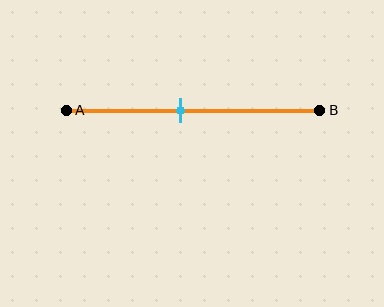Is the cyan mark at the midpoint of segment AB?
No, the mark is at about 45% from A, not at the 50% midpoint.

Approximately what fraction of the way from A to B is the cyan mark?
The cyan mark is approximately 45% of the way from A to B.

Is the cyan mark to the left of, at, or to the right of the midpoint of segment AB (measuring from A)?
The cyan mark is to the left of the midpoint of segment AB.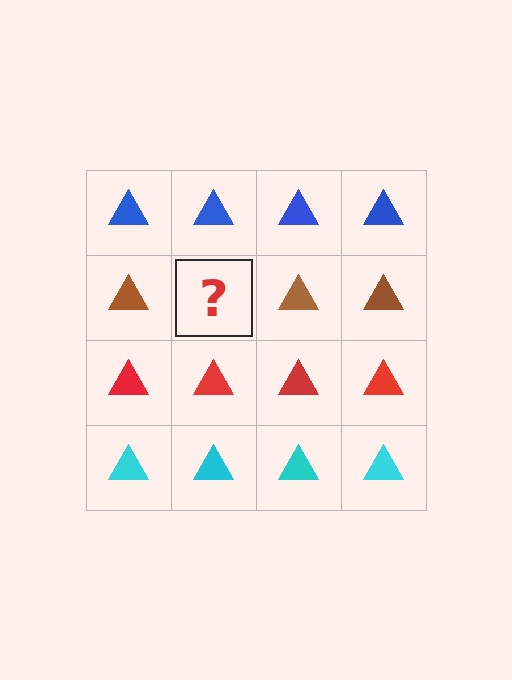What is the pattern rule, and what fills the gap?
The rule is that each row has a consistent color. The gap should be filled with a brown triangle.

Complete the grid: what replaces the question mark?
The question mark should be replaced with a brown triangle.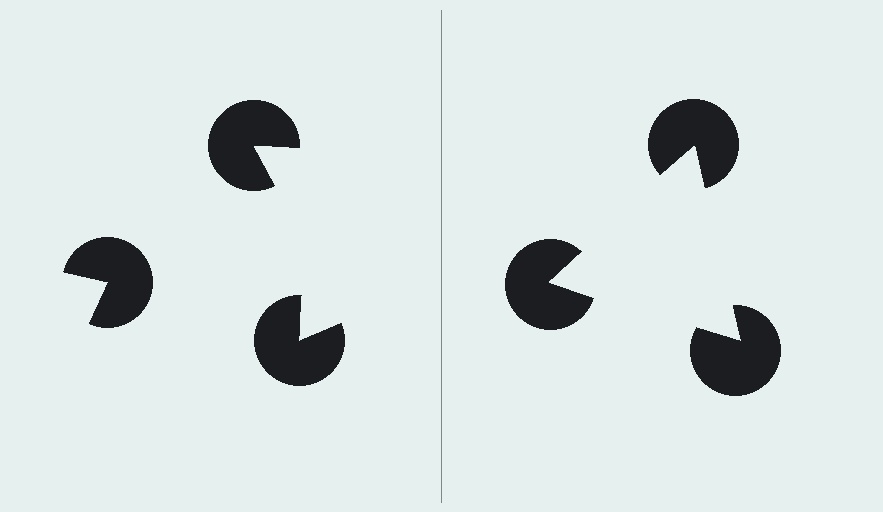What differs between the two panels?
The pac-man discs are positioned identically on both sides; only the wedge orientations differ. On the right they align to a triangle; on the left they are misaligned.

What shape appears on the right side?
An illusory triangle.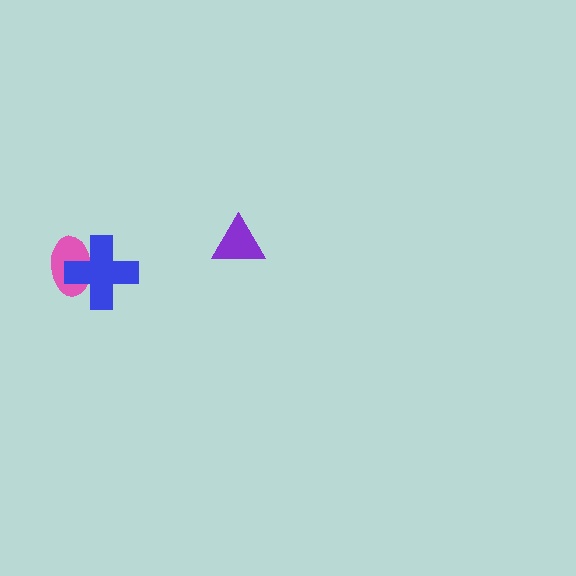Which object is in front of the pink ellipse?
The blue cross is in front of the pink ellipse.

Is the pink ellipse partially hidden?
Yes, it is partially covered by another shape.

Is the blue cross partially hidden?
No, no other shape covers it.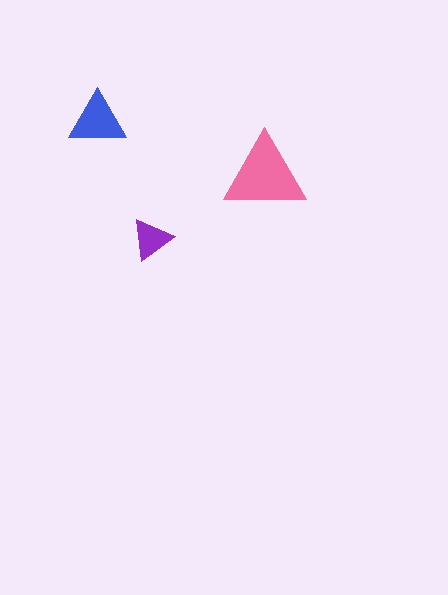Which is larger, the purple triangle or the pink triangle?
The pink one.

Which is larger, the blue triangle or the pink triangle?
The pink one.